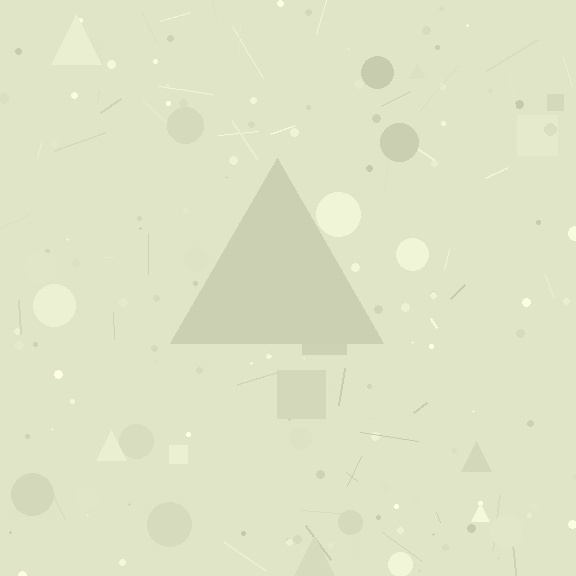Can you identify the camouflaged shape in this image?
The camouflaged shape is a triangle.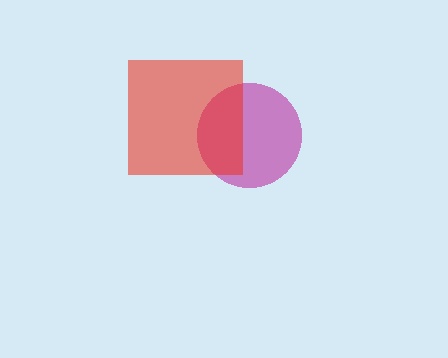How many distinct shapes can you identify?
There are 2 distinct shapes: a magenta circle, a red square.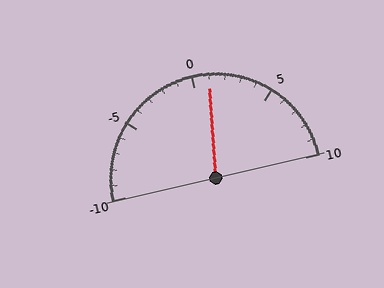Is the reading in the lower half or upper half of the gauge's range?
The reading is in the upper half of the range (-10 to 10).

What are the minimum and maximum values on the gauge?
The gauge ranges from -10 to 10.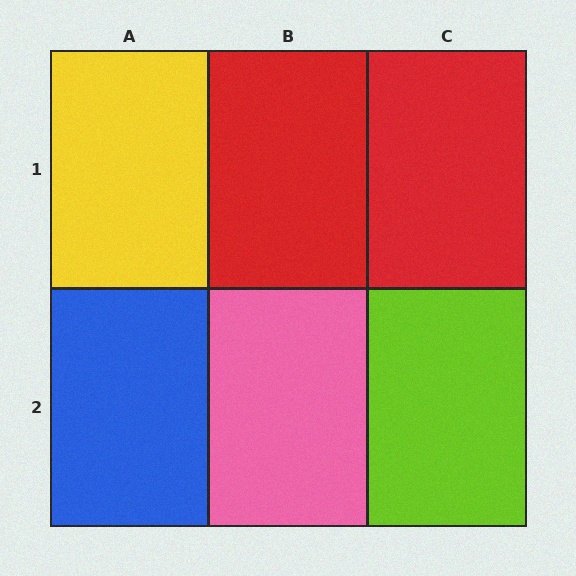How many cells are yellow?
1 cell is yellow.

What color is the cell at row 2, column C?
Lime.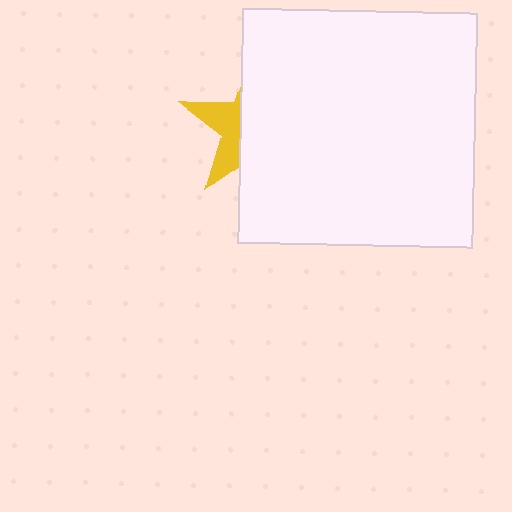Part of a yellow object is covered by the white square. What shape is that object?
It is a star.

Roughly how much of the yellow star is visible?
A small part of it is visible (roughly 34%).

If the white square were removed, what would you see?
You would see the complete yellow star.